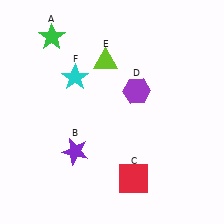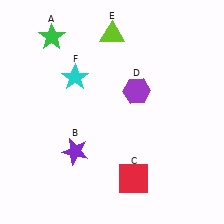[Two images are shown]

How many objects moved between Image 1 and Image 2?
1 object moved between the two images.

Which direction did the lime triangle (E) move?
The lime triangle (E) moved up.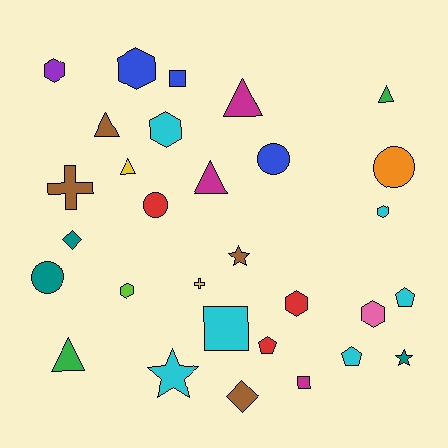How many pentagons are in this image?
There are 3 pentagons.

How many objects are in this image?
There are 30 objects.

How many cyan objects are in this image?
There are 6 cyan objects.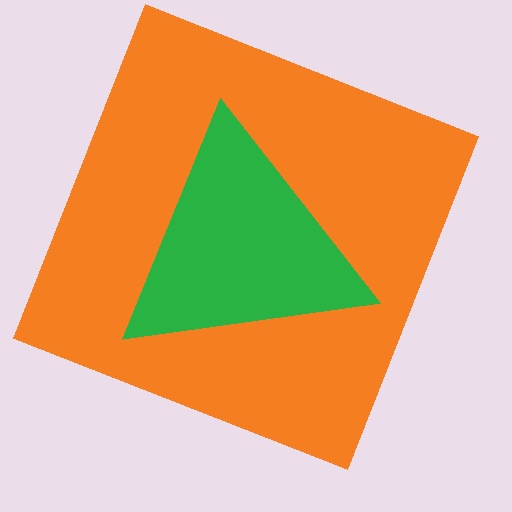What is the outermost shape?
The orange square.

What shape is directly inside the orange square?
The green triangle.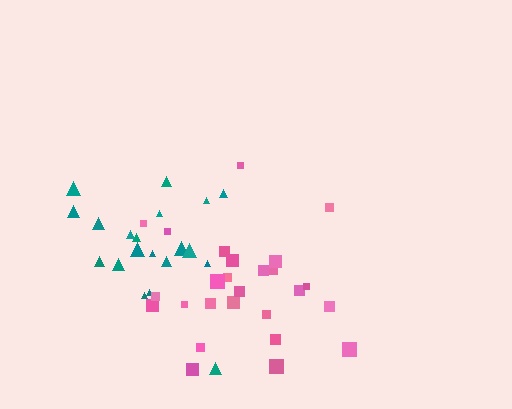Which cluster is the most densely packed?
Teal.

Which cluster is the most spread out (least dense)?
Pink.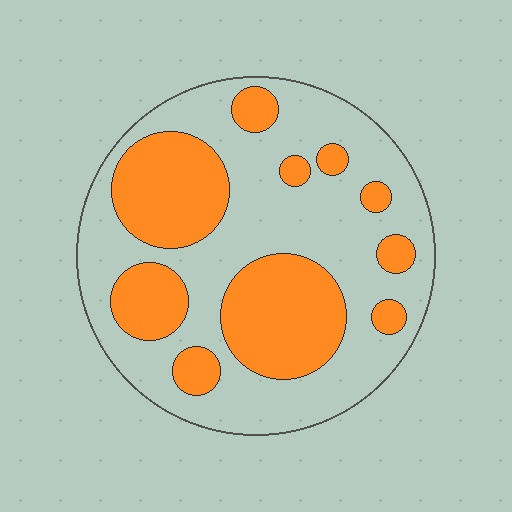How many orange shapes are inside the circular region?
10.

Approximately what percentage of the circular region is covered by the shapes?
Approximately 35%.